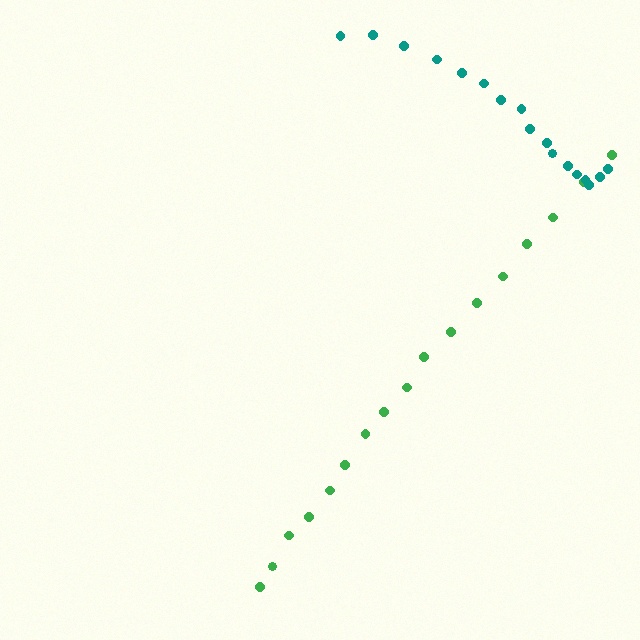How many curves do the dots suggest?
There are 2 distinct paths.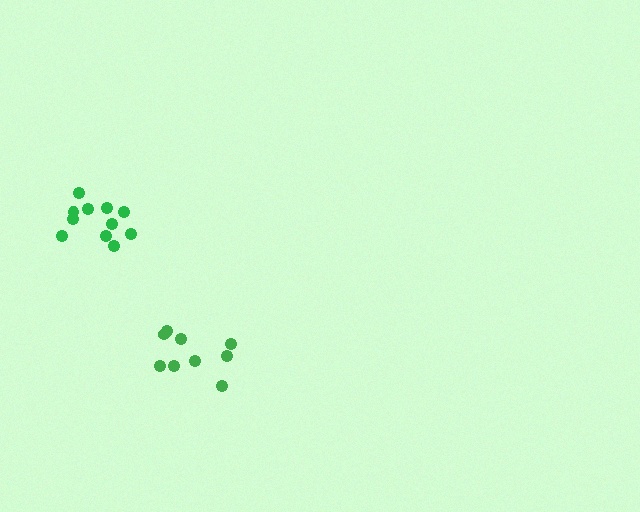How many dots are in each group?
Group 1: 9 dots, Group 2: 11 dots (20 total).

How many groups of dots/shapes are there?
There are 2 groups.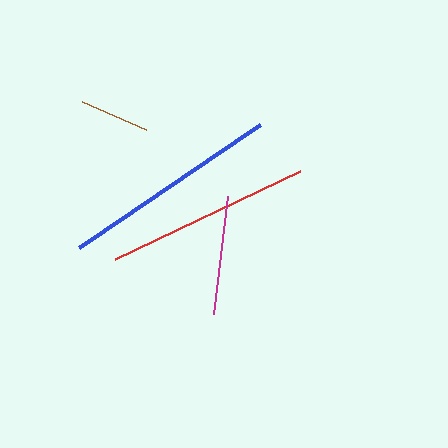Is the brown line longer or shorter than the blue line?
The blue line is longer than the brown line.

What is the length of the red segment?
The red segment is approximately 205 pixels long.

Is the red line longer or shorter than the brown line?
The red line is longer than the brown line.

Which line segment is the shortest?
The brown line is the shortest at approximately 70 pixels.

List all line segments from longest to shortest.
From longest to shortest: blue, red, magenta, brown.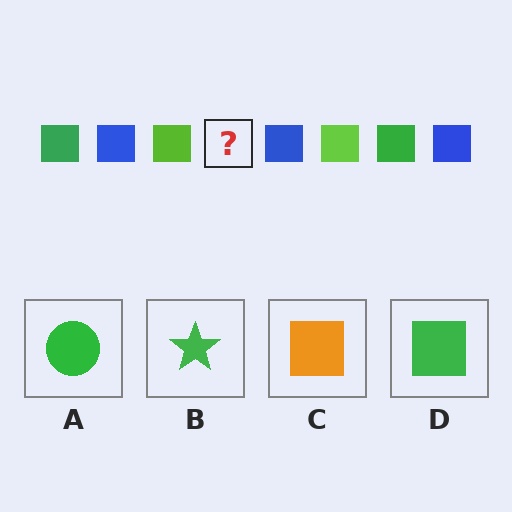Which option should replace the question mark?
Option D.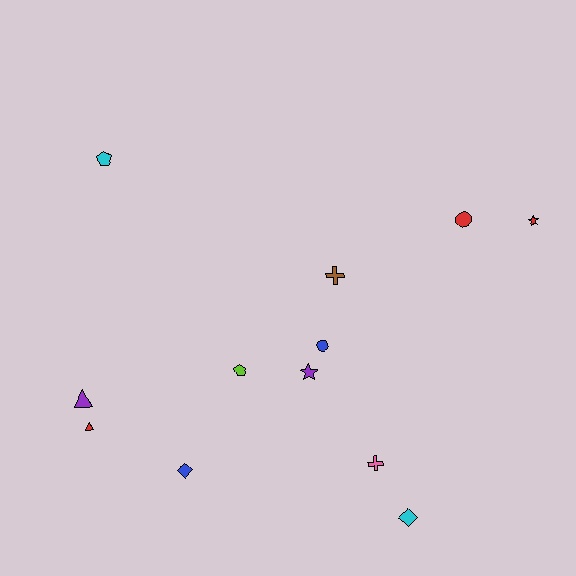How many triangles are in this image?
There are 2 triangles.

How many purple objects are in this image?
There are 2 purple objects.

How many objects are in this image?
There are 12 objects.